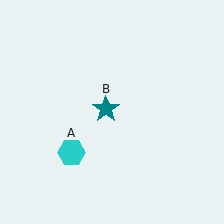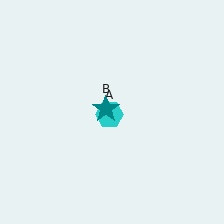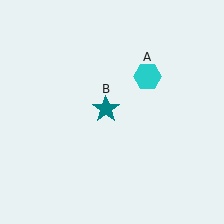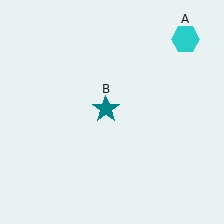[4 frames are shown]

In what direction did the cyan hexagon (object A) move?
The cyan hexagon (object A) moved up and to the right.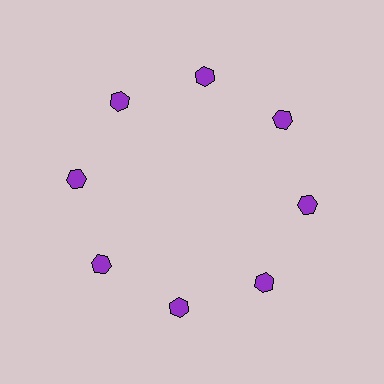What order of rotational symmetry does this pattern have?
This pattern has 8-fold rotational symmetry.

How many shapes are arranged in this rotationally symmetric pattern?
There are 8 shapes, arranged in 8 groups of 1.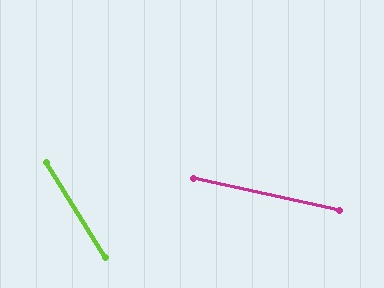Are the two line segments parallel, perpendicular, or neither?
Neither parallel nor perpendicular — they differ by about 46°.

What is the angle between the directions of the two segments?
Approximately 46 degrees.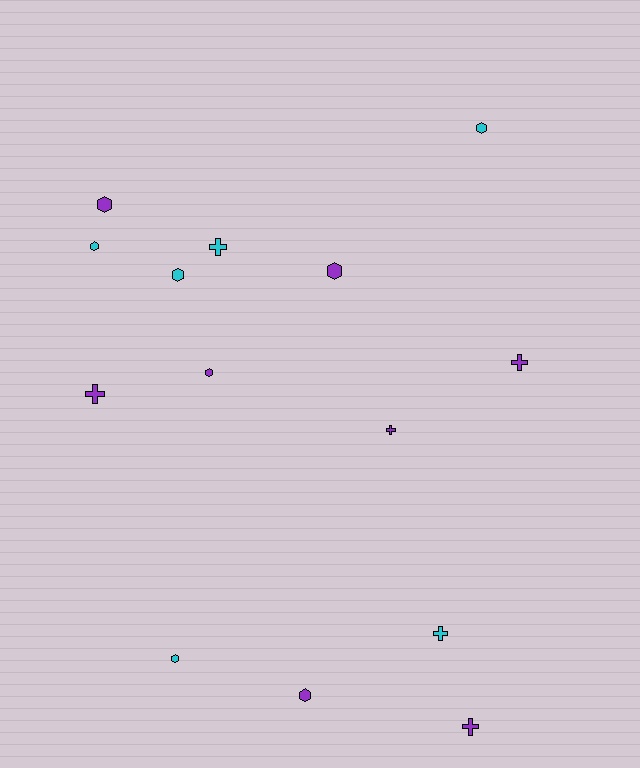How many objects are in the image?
There are 14 objects.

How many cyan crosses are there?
There are 2 cyan crosses.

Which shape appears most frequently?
Hexagon, with 8 objects.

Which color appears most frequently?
Purple, with 8 objects.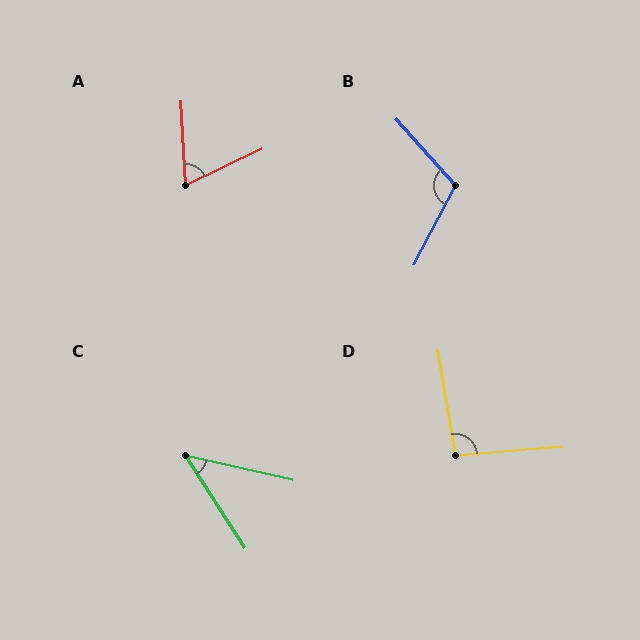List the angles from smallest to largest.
C (44°), A (68°), D (95°), B (111°).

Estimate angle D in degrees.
Approximately 95 degrees.